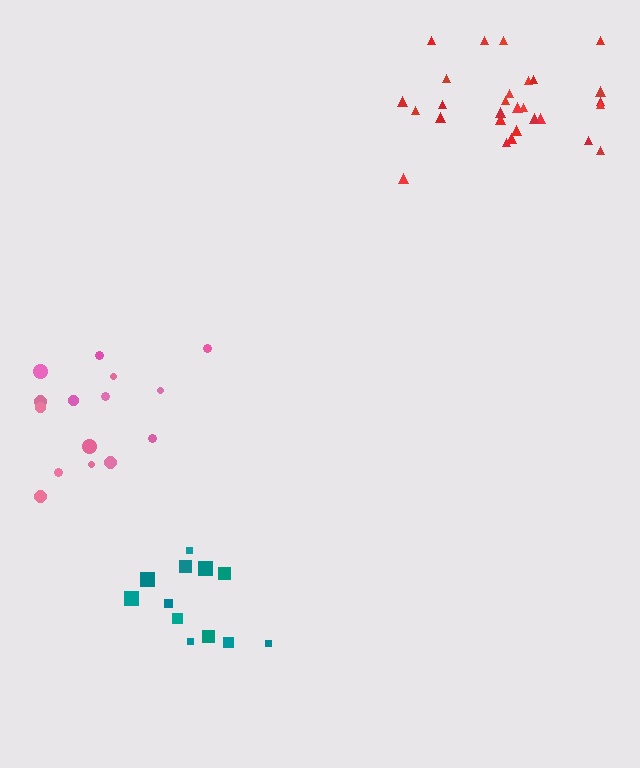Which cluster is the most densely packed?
Red.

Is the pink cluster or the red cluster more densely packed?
Red.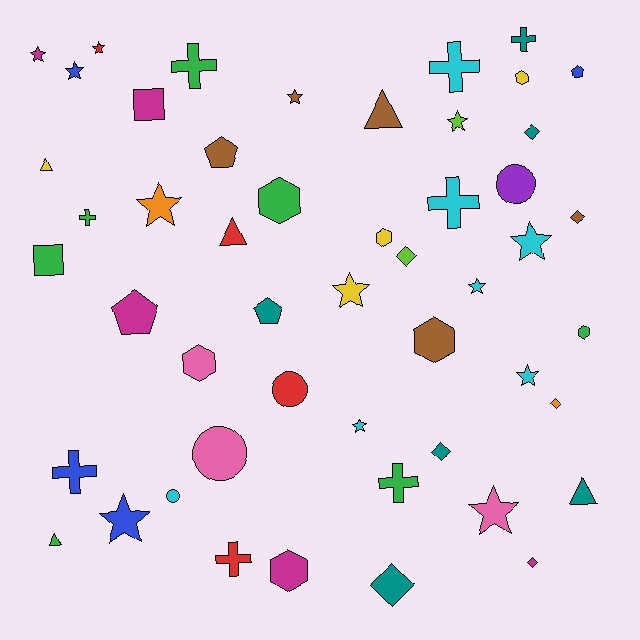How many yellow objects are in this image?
There are 4 yellow objects.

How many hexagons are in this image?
There are 7 hexagons.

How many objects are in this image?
There are 50 objects.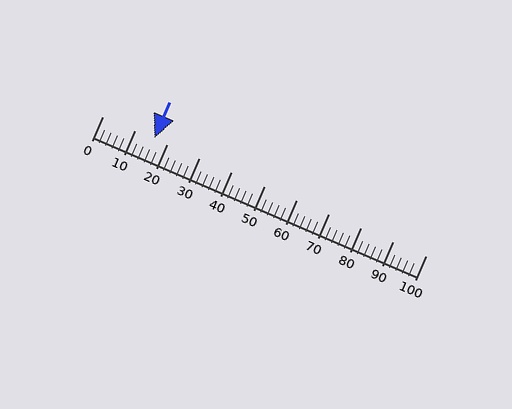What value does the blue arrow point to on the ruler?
The blue arrow points to approximately 16.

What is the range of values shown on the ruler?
The ruler shows values from 0 to 100.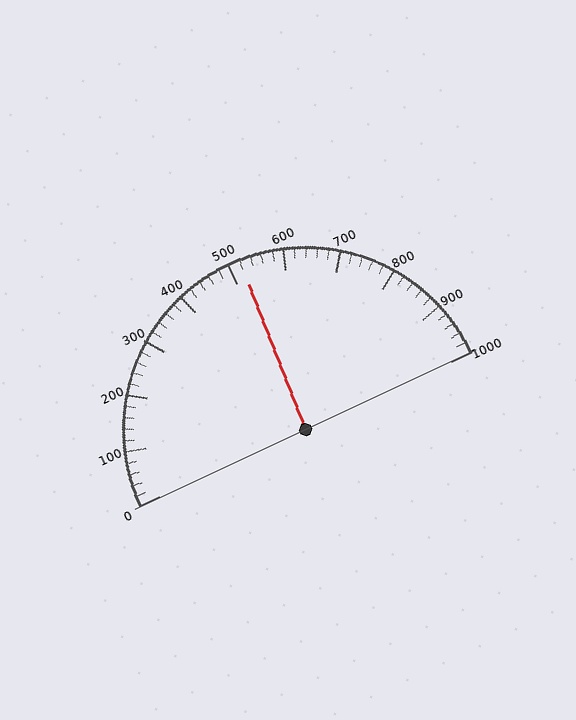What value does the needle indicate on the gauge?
The needle indicates approximately 520.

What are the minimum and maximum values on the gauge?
The gauge ranges from 0 to 1000.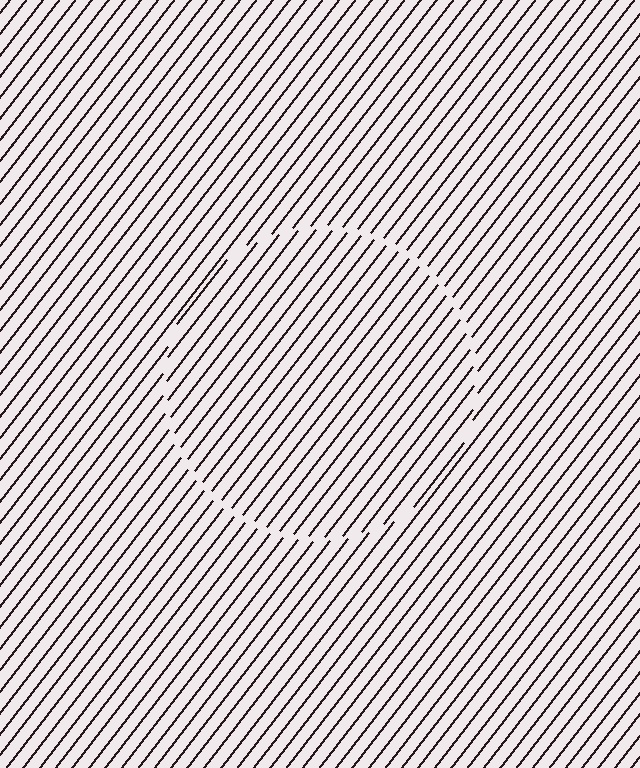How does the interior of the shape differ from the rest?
The interior of the shape contains the same grating, shifted by half a period — the contour is defined by the phase discontinuity where line-ends from the inner and outer gratings abut.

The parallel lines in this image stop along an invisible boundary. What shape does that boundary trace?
An illusory circle. The interior of the shape contains the same grating, shifted by half a period — the contour is defined by the phase discontinuity where line-ends from the inner and outer gratings abut.